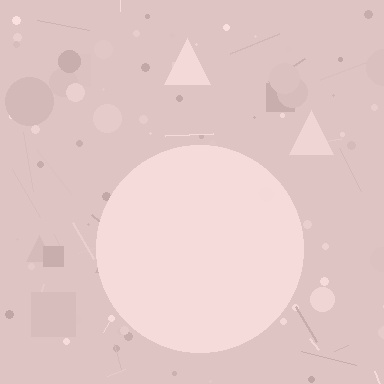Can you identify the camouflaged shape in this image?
The camouflaged shape is a circle.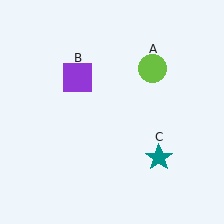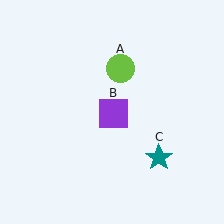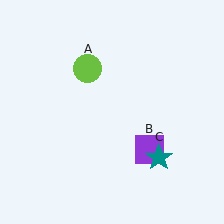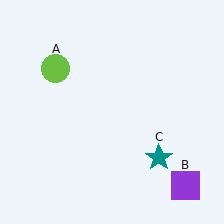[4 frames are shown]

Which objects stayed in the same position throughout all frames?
Teal star (object C) remained stationary.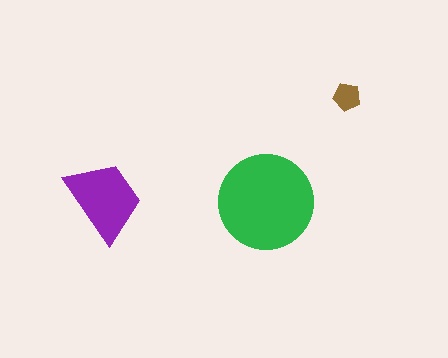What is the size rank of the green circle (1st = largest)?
1st.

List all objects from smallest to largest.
The brown pentagon, the purple trapezoid, the green circle.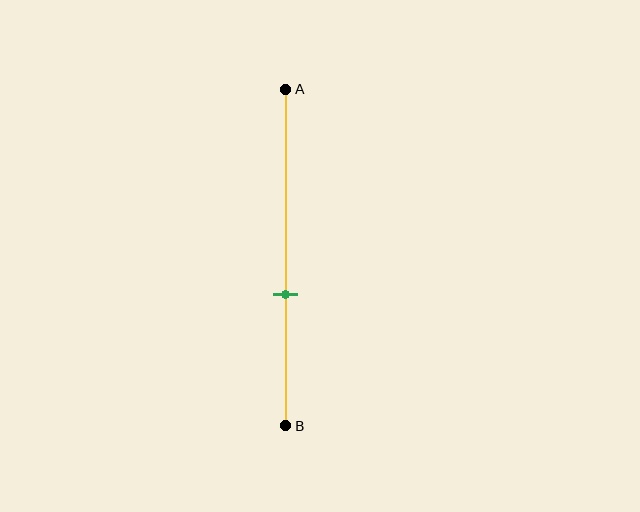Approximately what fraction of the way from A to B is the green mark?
The green mark is approximately 60% of the way from A to B.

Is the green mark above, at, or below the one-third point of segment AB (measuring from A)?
The green mark is below the one-third point of segment AB.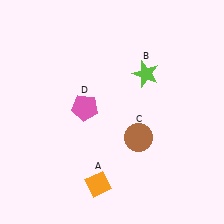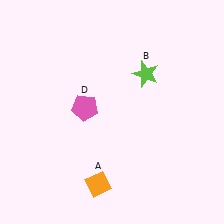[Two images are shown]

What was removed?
The brown circle (C) was removed in Image 2.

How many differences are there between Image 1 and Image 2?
There is 1 difference between the two images.